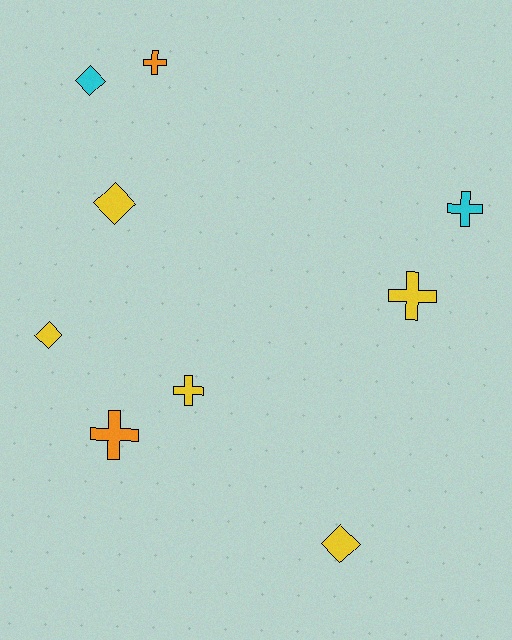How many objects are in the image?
There are 9 objects.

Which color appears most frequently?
Yellow, with 5 objects.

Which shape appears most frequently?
Cross, with 5 objects.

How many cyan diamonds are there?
There is 1 cyan diamond.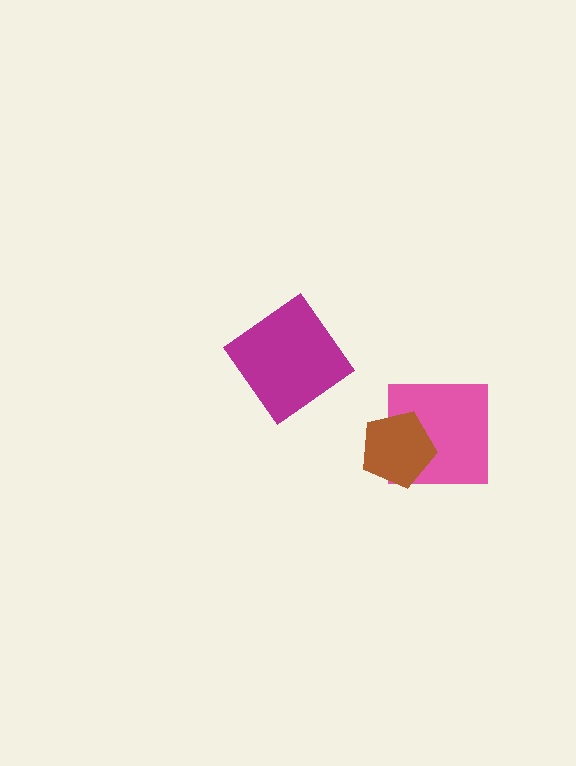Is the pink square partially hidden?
Yes, it is partially covered by another shape.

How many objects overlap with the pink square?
1 object overlaps with the pink square.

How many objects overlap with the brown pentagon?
1 object overlaps with the brown pentagon.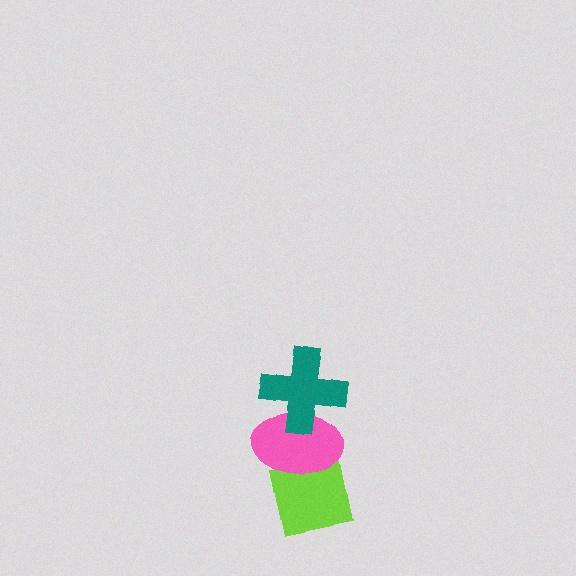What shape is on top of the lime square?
The pink ellipse is on top of the lime square.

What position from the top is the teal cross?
The teal cross is 1st from the top.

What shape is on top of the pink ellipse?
The teal cross is on top of the pink ellipse.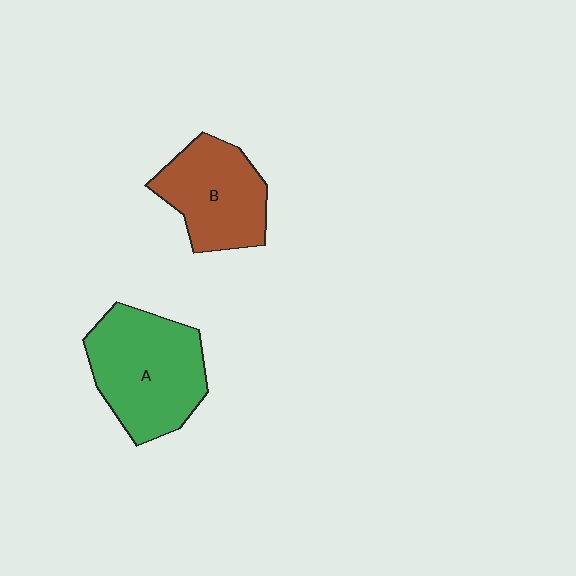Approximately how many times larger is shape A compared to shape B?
Approximately 1.3 times.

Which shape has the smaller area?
Shape B (brown).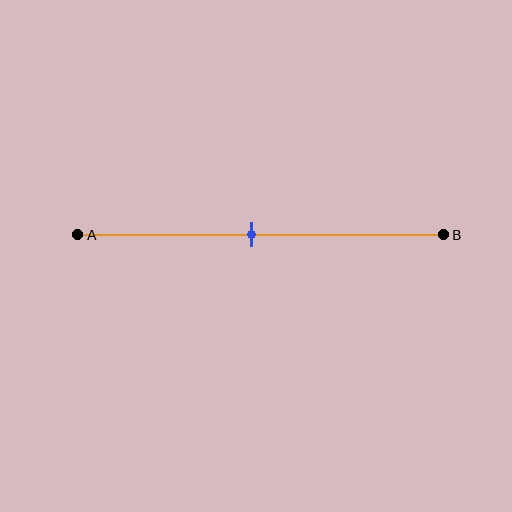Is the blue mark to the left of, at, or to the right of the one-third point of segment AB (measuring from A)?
The blue mark is to the right of the one-third point of segment AB.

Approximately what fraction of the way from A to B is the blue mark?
The blue mark is approximately 45% of the way from A to B.